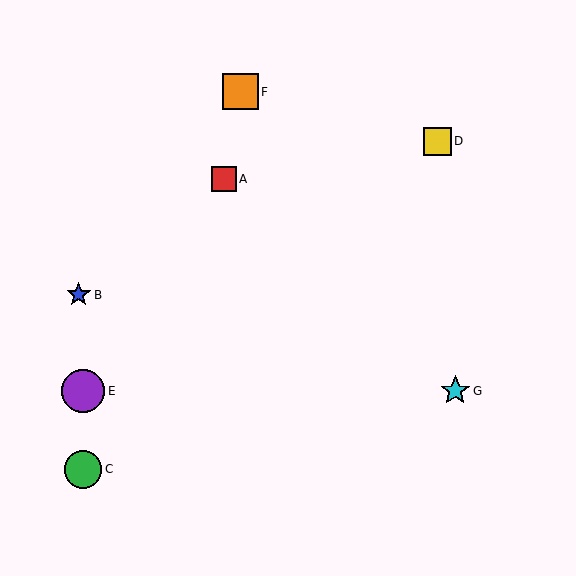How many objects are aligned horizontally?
2 objects (E, G) are aligned horizontally.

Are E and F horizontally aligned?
No, E is at y≈391 and F is at y≈92.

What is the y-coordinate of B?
Object B is at y≈295.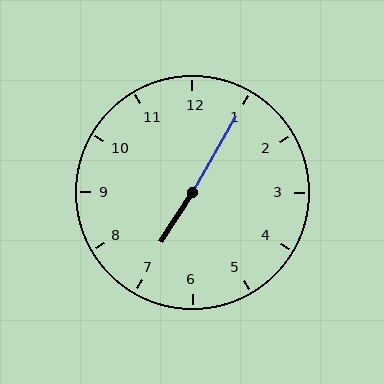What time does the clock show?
7:05.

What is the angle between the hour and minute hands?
Approximately 178 degrees.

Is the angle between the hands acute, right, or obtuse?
It is obtuse.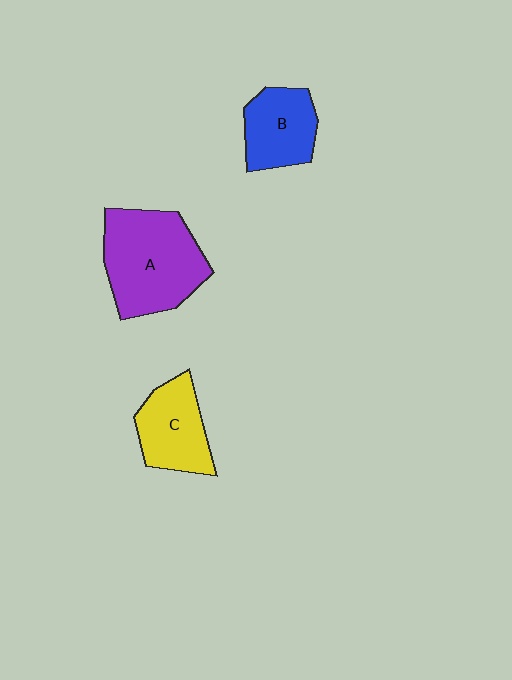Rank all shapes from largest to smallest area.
From largest to smallest: A (purple), C (yellow), B (blue).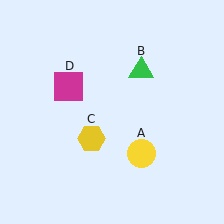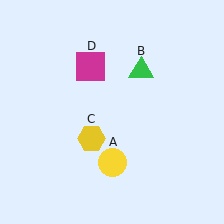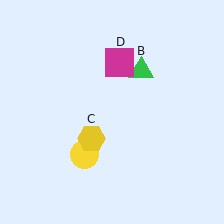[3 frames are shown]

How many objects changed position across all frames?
2 objects changed position: yellow circle (object A), magenta square (object D).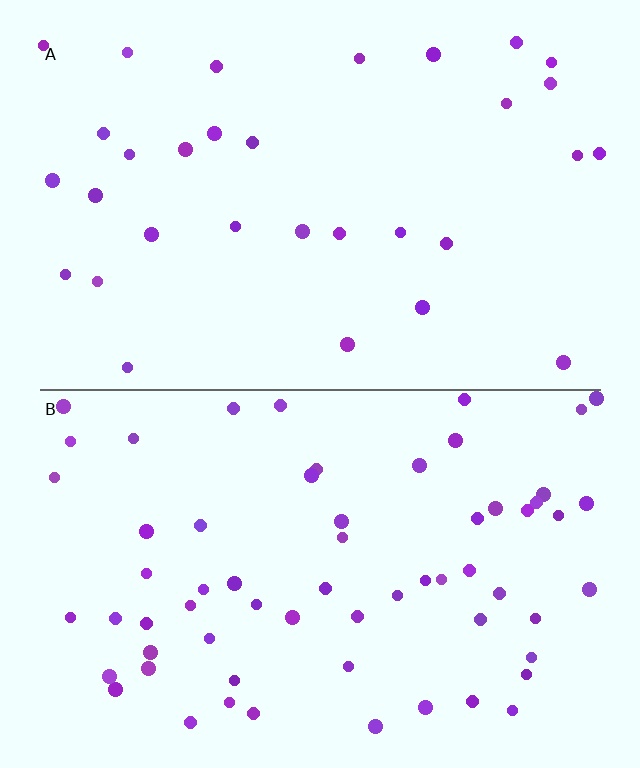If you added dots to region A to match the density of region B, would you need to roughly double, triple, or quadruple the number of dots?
Approximately double.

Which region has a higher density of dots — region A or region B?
B (the bottom).